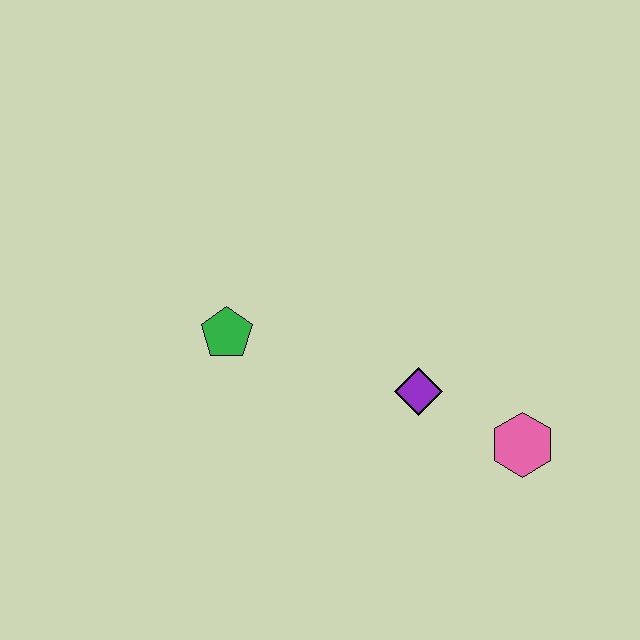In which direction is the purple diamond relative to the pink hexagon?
The purple diamond is to the left of the pink hexagon.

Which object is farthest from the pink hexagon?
The green pentagon is farthest from the pink hexagon.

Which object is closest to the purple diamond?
The pink hexagon is closest to the purple diamond.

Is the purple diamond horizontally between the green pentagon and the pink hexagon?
Yes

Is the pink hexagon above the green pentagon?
No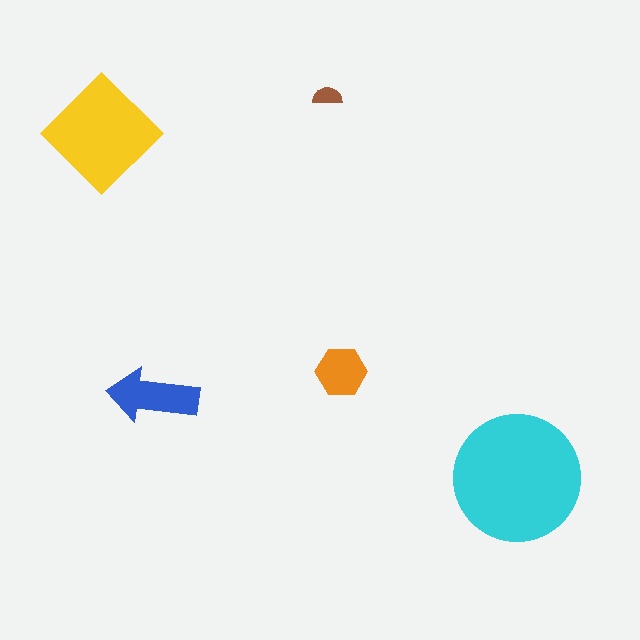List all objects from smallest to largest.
The brown semicircle, the orange hexagon, the blue arrow, the yellow diamond, the cyan circle.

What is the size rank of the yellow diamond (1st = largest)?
2nd.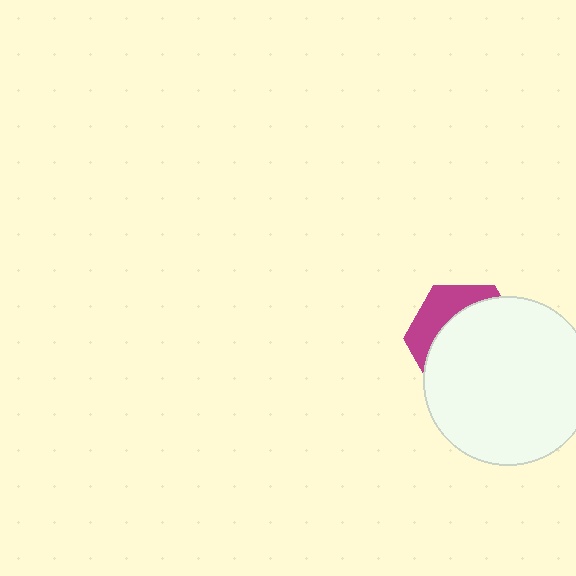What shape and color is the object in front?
The object in front is a white circle.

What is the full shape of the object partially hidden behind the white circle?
The partially hidden object is a magenta hexagon.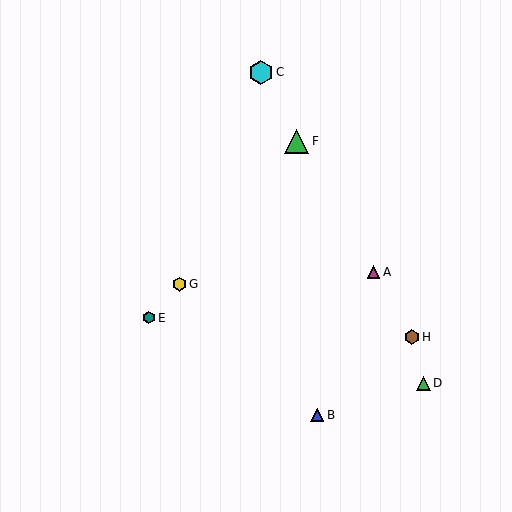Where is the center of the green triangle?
The center of the green triangle is at (423, 383).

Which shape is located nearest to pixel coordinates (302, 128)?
The green triangle (labeled F) at (297, 141) is nearest to that location.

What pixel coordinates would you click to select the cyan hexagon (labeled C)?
Click at (261, 72) to select the cyan hexagon C.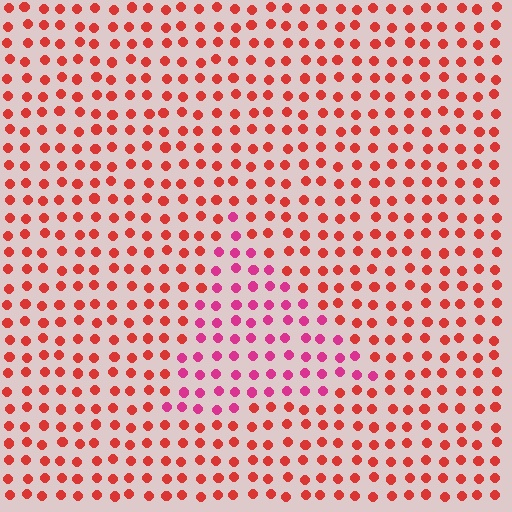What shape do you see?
I see a triangle.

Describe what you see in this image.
The image is filled with small red elements in a uniform arrangement. A triangle-shaped region is visible where the elements are tinted to a slightly different hue, forming a subtle color boundary.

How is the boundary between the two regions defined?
The boundary is defined purely by a slight shift in hue (about 35 degrees). Spacing, size, and orientation are identical on both sides.